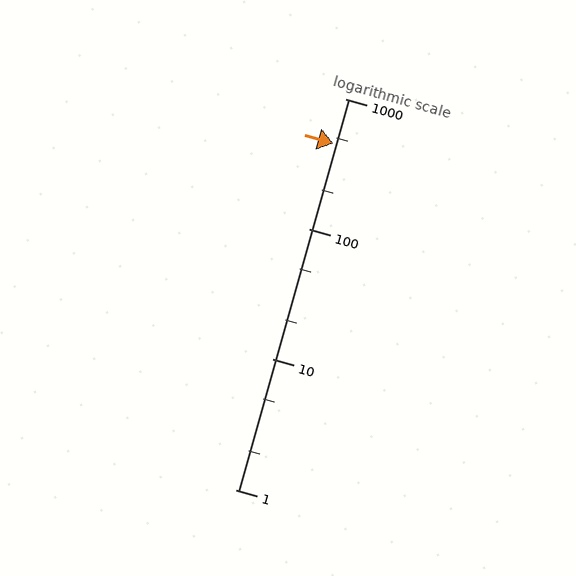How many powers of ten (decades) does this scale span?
The scale spans 3 decades, from 1 to 1000.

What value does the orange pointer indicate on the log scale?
The pointer indicates approximately 450.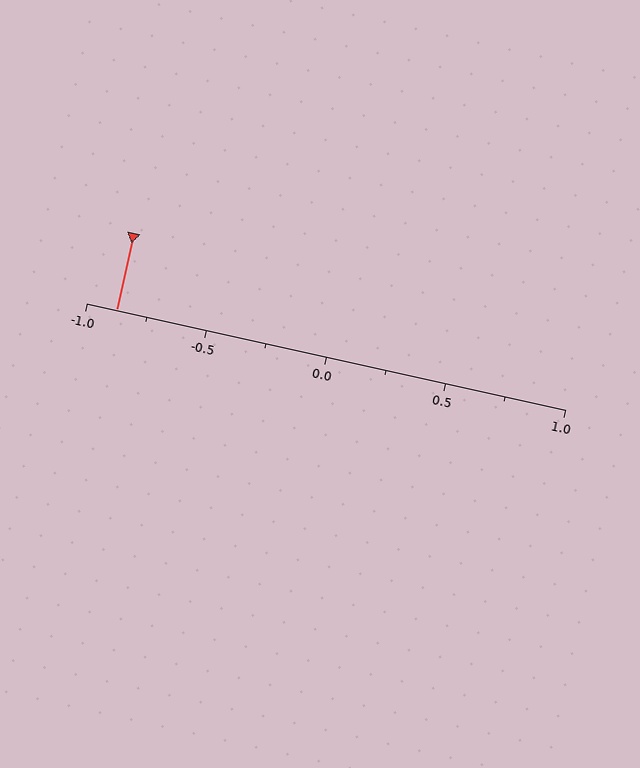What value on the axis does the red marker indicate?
The marker indicates approximately -0.88.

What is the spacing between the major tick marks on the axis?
The major ticks are spaced 0.5 apart.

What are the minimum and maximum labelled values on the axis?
The axis runs from -1.0 to 1.0.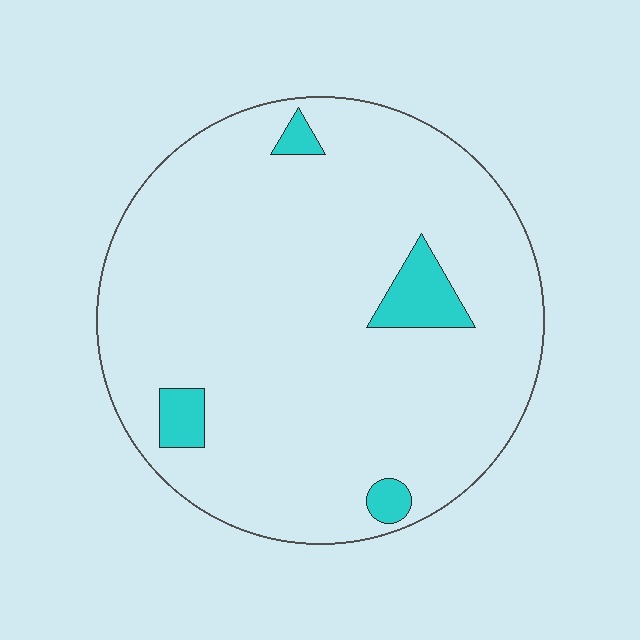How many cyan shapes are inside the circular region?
4.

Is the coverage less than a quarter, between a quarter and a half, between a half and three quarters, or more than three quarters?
Less than a quarter.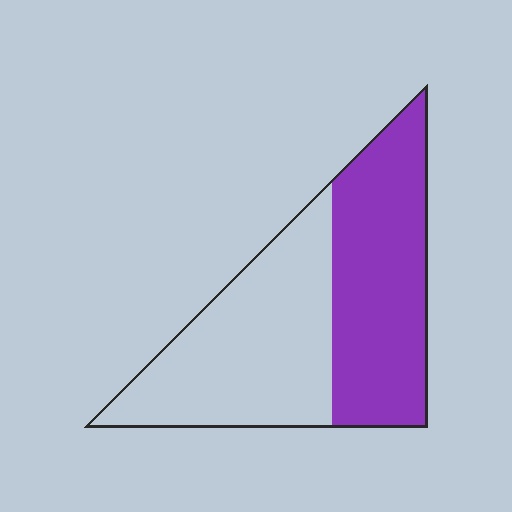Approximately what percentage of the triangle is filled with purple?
Approximately 50%.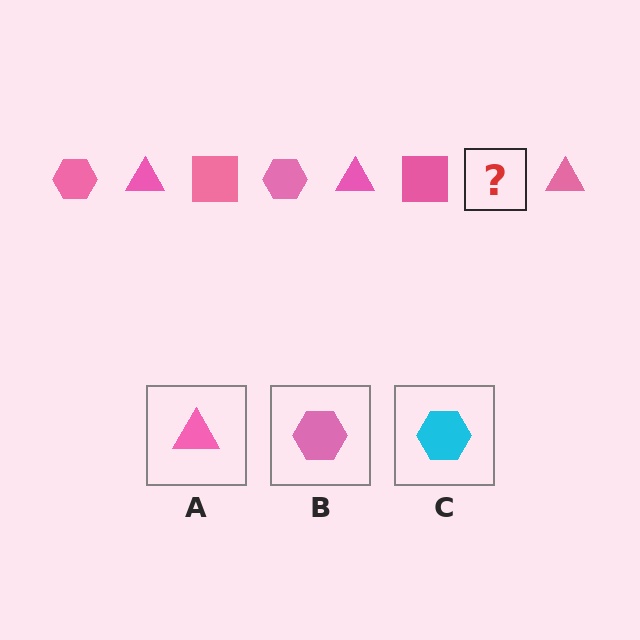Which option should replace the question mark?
Option B.